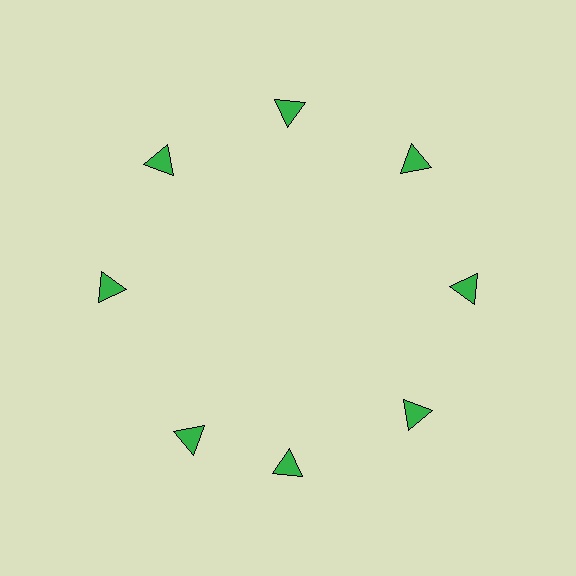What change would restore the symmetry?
The symmetry would be restored by rotating it back into even spacing with its neighbors so that all 8 triangles sit at equal angles and equal distance from the center.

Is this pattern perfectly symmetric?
No. The 8 green triangles are arranged in a ring, but one element near the 8 o'clock position is rotated out of alignment along the ring, breaking the 8-fold rotational symmetry.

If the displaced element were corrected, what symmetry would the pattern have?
It would have 8-fold rotational symmetry — the pattern would map onto itself every 45 degrees.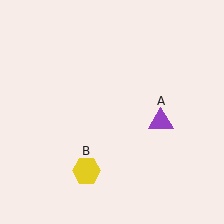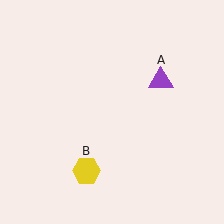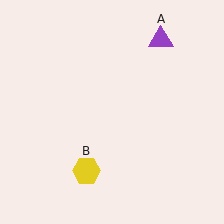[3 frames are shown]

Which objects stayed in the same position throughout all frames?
Yellow hexagon (object B) remained stationary.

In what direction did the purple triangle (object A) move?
The purple triangle (object A) moved up.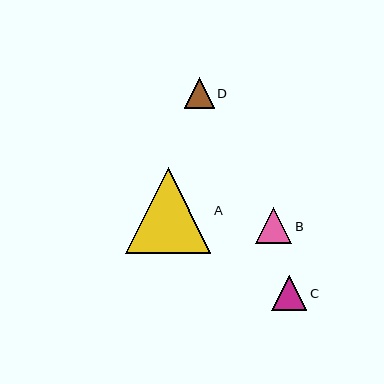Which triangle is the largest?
Triangle A is the largest with a size of approximately 86 pixels.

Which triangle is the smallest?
Triangle D is the smallest with a size of approximately 30 pixels.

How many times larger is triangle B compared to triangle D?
Triangle B is approximately 1.2 times the size of triangle D.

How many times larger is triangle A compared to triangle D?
Triangle A is approximately 2.8 times the size of triangle D.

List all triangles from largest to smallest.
From largest to smallest: A, B, C, D.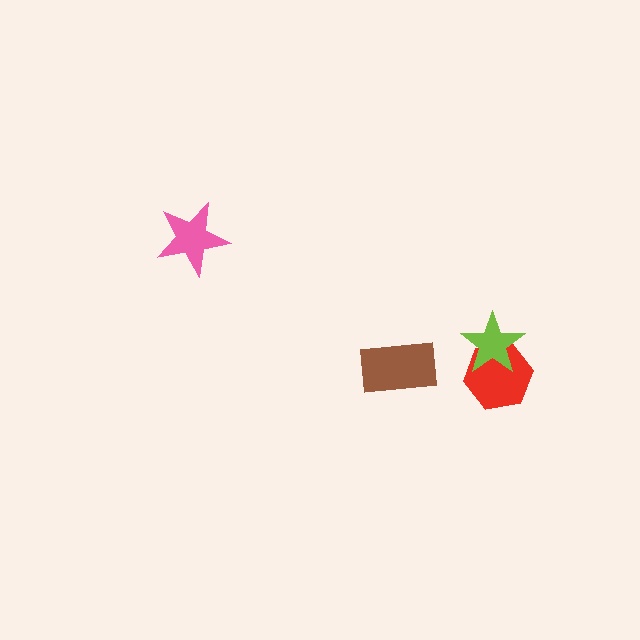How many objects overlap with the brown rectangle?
0 objects overlap with the brown rectangle.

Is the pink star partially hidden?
No, no other shape covers it.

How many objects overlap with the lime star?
1 object overlaps with the lime star.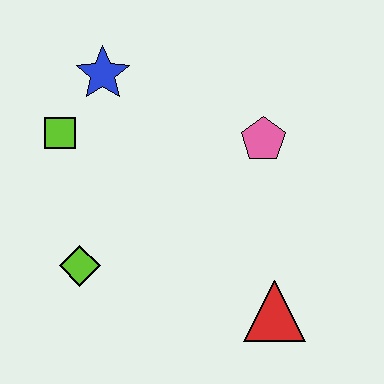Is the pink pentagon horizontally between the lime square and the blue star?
No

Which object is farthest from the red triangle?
The blue star is farthest from the red triangle.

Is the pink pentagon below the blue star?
Yes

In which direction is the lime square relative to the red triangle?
The lime square is to the left of the red triangle.